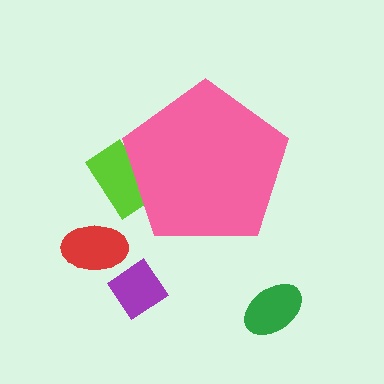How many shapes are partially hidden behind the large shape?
1 shape is partially hidden.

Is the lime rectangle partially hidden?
Yes, the lime rectangle is partially hidden behind the pink pentagon.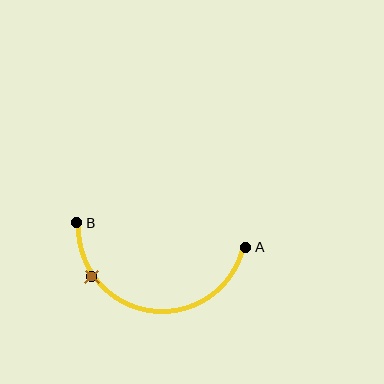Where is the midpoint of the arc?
The arc midpoint is the point on the curve farthest from the straight line joining A and B. It sits below that line.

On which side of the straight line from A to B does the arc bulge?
The arc bulges below the straight line connecting A and B.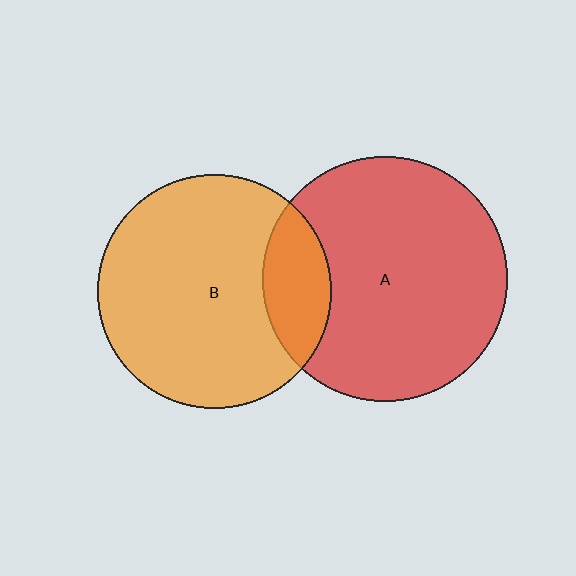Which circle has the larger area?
Circle A (red).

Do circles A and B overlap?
Yes.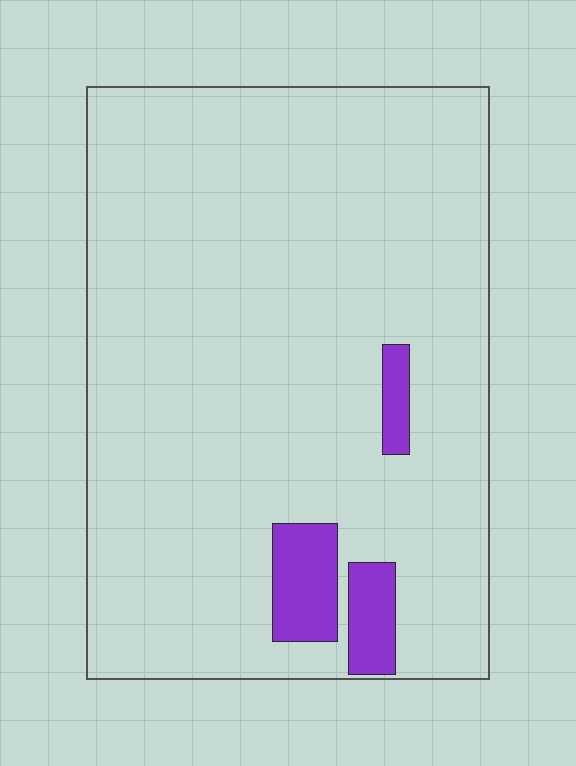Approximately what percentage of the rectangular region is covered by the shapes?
Approximately 5%.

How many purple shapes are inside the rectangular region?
3.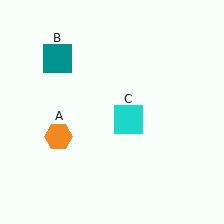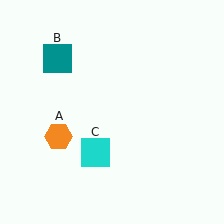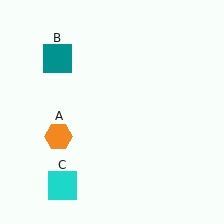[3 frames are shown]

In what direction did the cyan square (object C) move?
The cyan square (object C) moved down and to the left.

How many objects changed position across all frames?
1 object changed position: cyan square (object C).